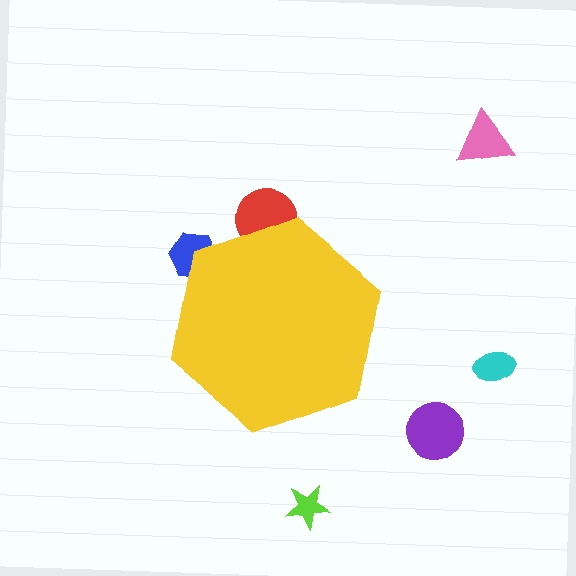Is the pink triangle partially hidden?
No, the pink triangle is fully visible.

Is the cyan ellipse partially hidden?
No, the cyan ellipse is fully visible.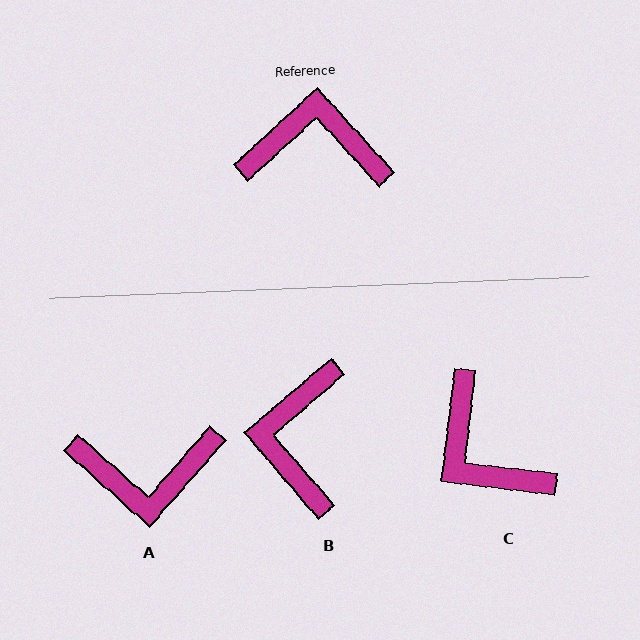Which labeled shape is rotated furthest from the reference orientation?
A, about 174 degrees away.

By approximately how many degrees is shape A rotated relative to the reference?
Approximately 174 degrees clockwise.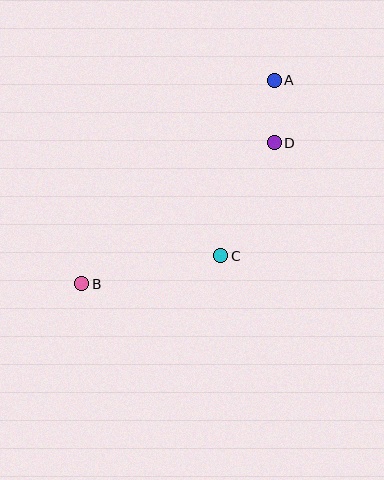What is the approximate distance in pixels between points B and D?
The distance between B and D is approximately 239 pixels.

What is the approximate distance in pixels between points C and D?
The distance between C and D is approximately 125 pixels.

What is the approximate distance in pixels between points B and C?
The distance between B and C is approximately 142 pixels.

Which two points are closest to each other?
Points A and D are closest to each other.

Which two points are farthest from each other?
Points A and B are farthest from each other.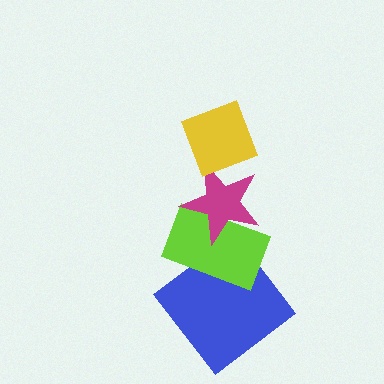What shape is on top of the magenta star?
The yellow diamond is on top of the magenta star.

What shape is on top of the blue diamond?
The lime rectangle is on top of the blue diamond.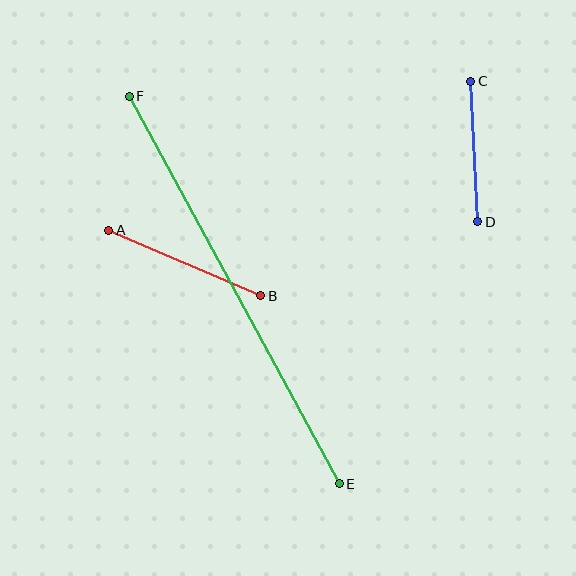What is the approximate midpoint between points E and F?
The midpoint is at approximately (234, 290) pixels.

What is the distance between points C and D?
The distance is approximately 141 pixels.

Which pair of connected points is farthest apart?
Points E and F are farthest apart.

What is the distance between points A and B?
The distance is approximately 166 pixels.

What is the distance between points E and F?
The distance is approximately 441 pixels.